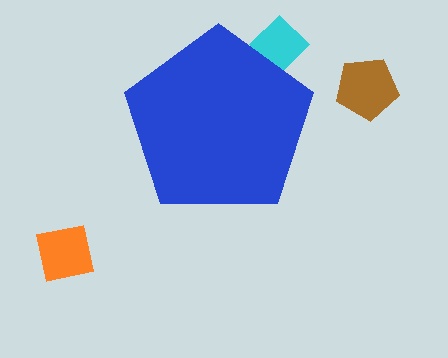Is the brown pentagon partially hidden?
No, the brown pentagon is fully visible.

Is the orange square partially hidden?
No, the orange square is fully visible.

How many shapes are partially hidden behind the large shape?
1 shape is partially hidden.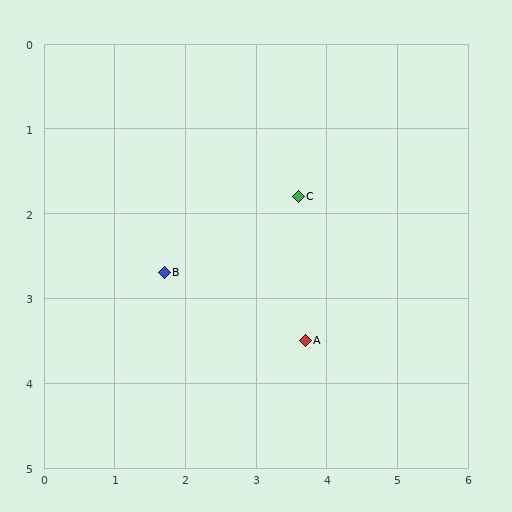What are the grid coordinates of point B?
Point B is at approximately (1.7, 2.7).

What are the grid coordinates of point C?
Point C is at approximately (3.6, 1.8).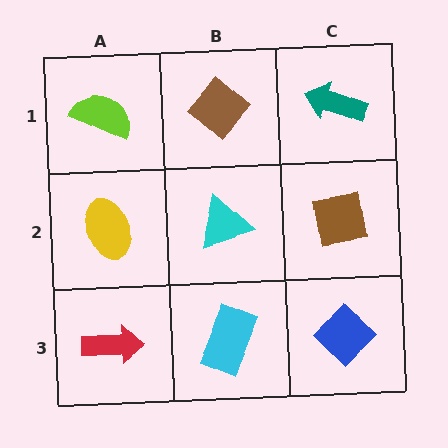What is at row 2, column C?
A brown square.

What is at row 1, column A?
A lime semicircle.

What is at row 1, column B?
A brown diamond.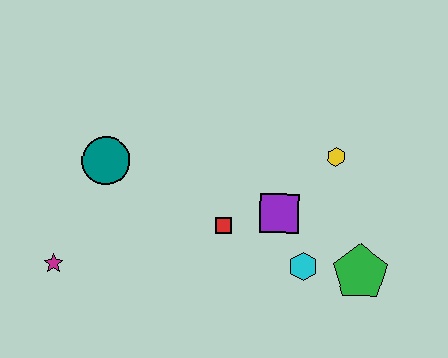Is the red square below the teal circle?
Yes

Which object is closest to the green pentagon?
The cyan hexagon is closest to the green pentagon.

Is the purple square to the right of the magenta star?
Yes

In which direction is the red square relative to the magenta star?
The red square is to the right of the magenta star.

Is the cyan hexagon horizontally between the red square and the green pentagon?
Yes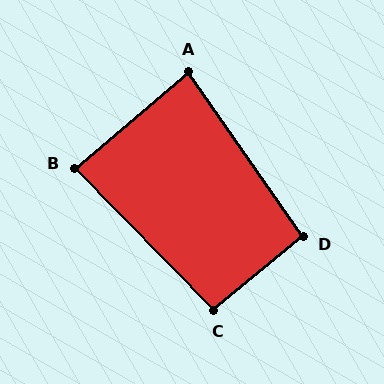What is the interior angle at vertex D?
Approximately 94 degrees (approximately right).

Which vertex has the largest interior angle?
C, at approximately 95 degrees.